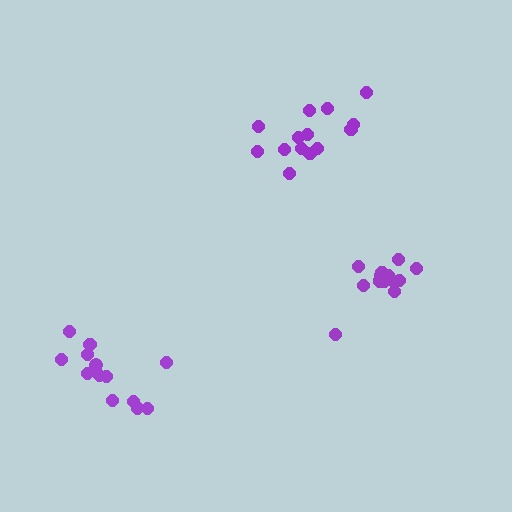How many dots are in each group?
Group 1: 14 dots, Group 2: 13 dots, Group 3: 14 dots (41 total).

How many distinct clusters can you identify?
There are 3 distinct clusters.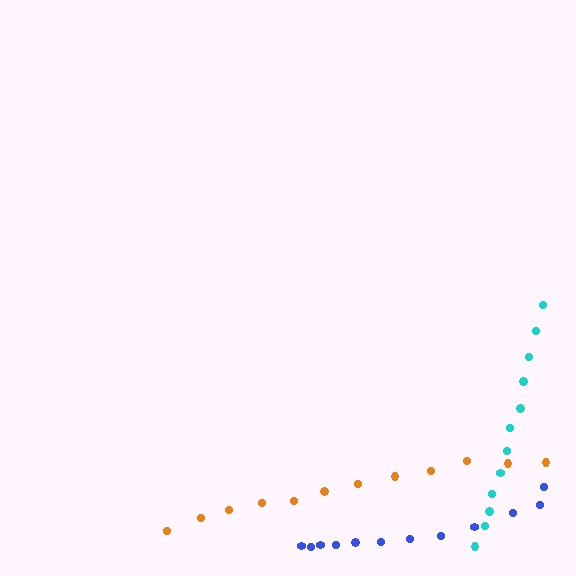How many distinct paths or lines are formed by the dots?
There are 3 distinct paths.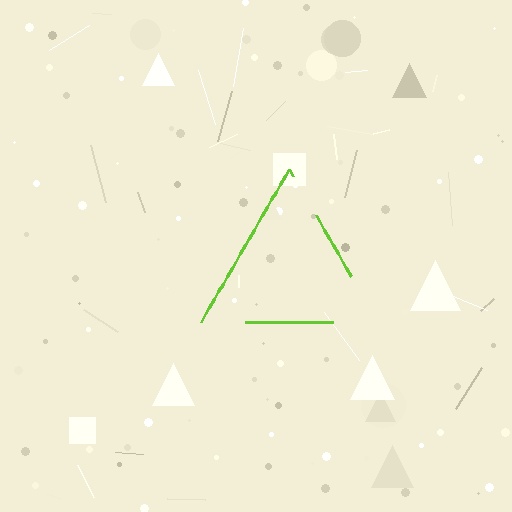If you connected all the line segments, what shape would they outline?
They would outline a triangle.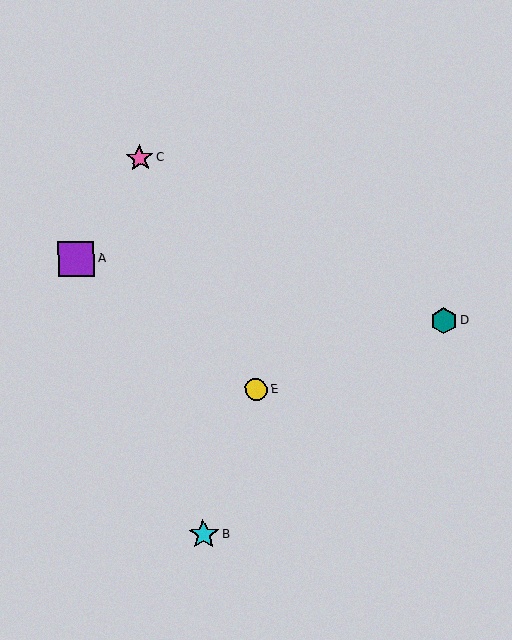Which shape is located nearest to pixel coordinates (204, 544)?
The cyan star (labeled B) at (203, 535) is nearest to that location.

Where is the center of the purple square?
The center of the purple square is at (76, 259).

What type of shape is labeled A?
Shape A is a purple square.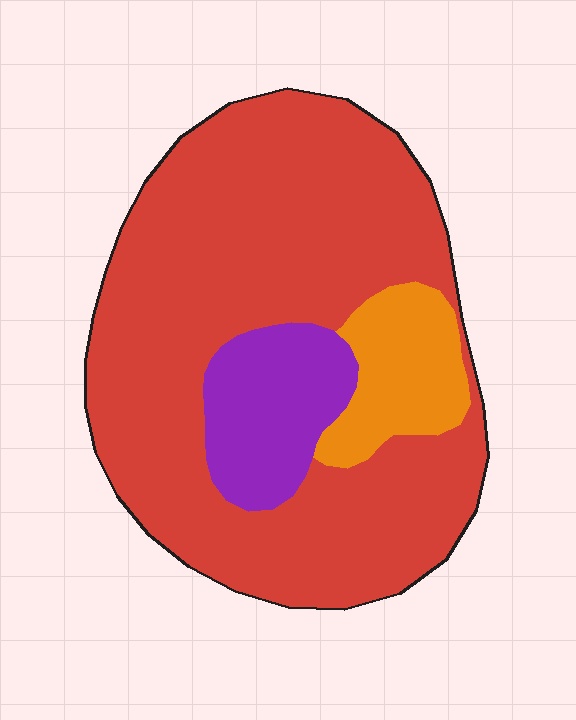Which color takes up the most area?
Red, at roughly 75%.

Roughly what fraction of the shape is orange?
Orange covers roughly 10% of the shape.